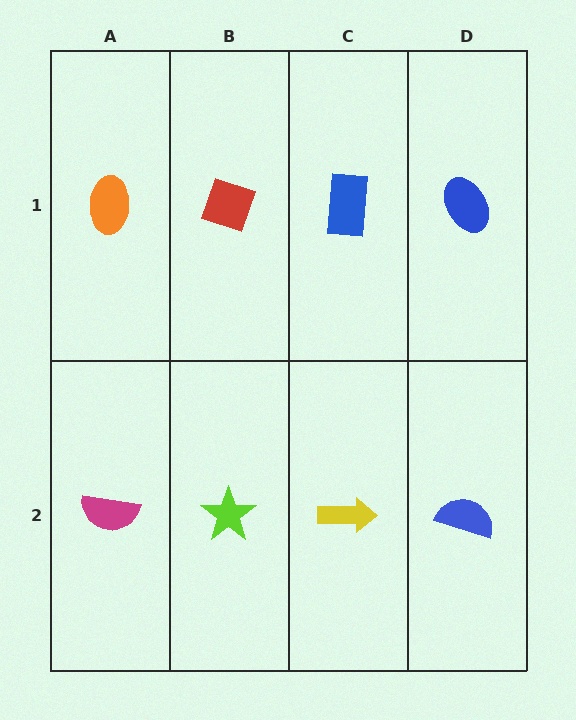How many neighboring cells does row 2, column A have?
2.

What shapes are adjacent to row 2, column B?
A red diamond (row 1, column B), a magenta semicircle (row 2, column A), a yellow arrow (row 2, column C).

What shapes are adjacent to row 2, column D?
A blue ellipse (row 1, column D), a yellow arrow (row 2, column C).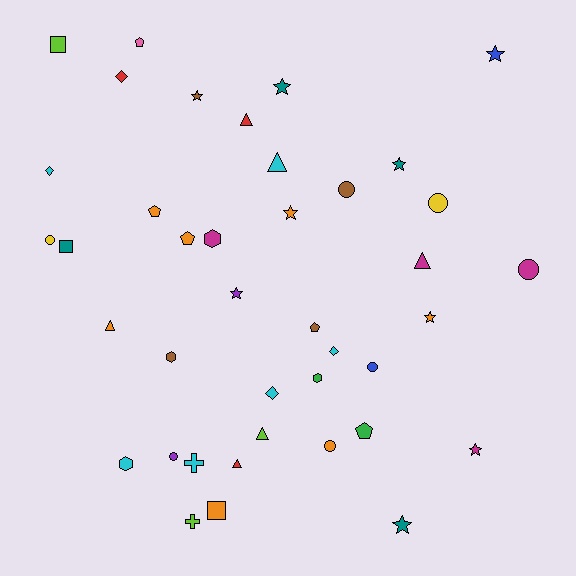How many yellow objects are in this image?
There are 2 yellow objects.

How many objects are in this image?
There are 40 objects.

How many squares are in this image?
There are 3 squares.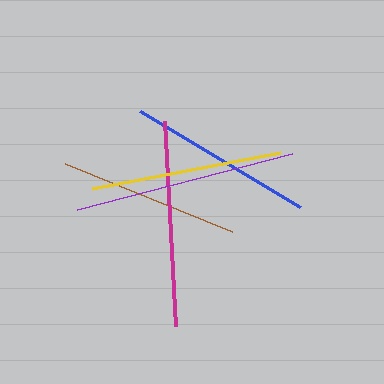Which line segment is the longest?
The purple line is the longest at approximately 222 pixels.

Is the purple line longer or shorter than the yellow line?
The purple line is longer than the yellow line.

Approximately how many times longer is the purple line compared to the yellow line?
The purple line is approximately 1.2 times the length of the yellow line.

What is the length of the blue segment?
The blue segment is approximately 187 pixels long.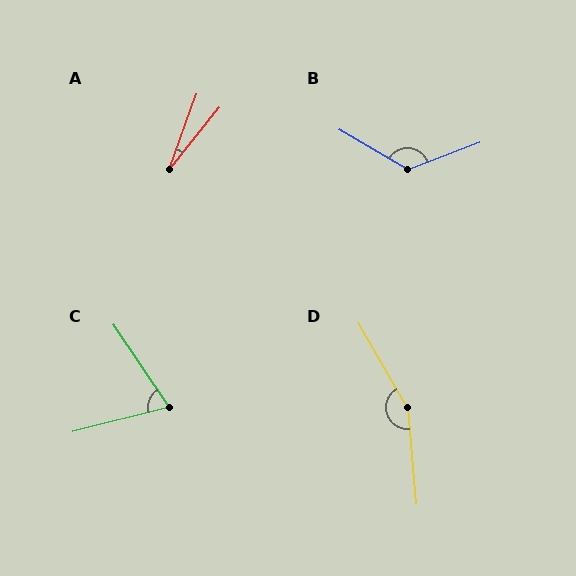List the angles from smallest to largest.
A (19°), C (71°), B (129°), D (155°).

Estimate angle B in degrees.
Approximately 129 degrees.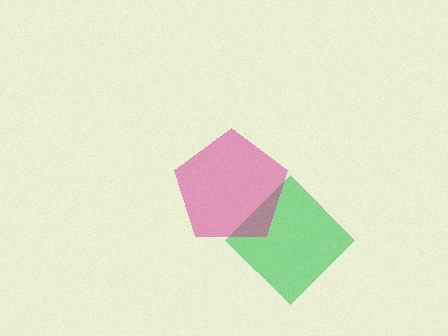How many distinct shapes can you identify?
There are 2 distinct shapes: a green diamond, a magenta pentagon.